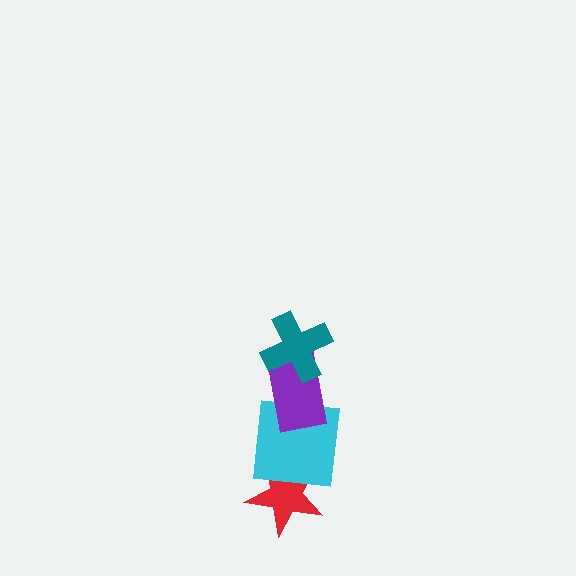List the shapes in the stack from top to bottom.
From top to bottom: the teal cross, the purple rectangle, the cyan square, the red star.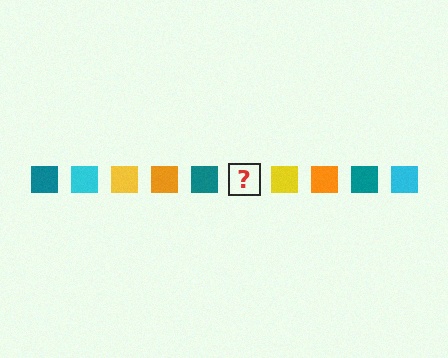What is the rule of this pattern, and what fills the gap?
The rule is that the pattern cycles through teal, cyan, yellow, orange squares. The gap should be filled with a cyan square.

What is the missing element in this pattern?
The missing element is a cyan square.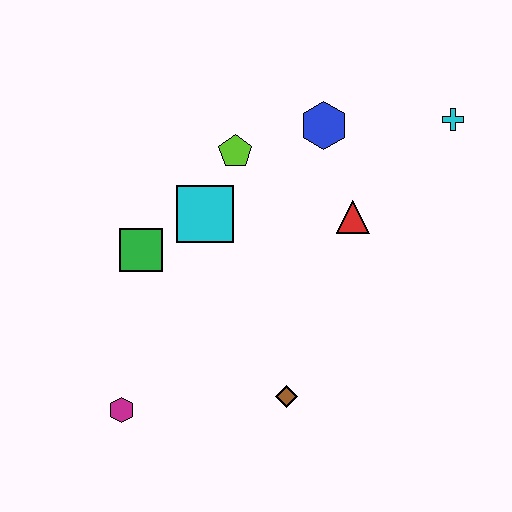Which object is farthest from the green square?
The cyan cross is farthest from the green square.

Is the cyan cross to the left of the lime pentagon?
No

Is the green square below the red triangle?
Yes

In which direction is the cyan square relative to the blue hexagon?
The cyan square is to the left of the blue hexagon.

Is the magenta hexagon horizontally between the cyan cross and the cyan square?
No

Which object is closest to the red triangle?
The blue hexagon is closest to the red triangle.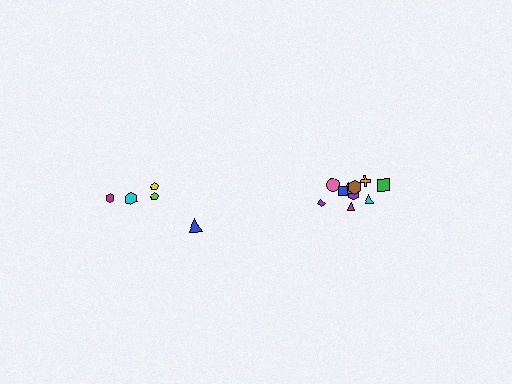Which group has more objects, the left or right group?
The right group.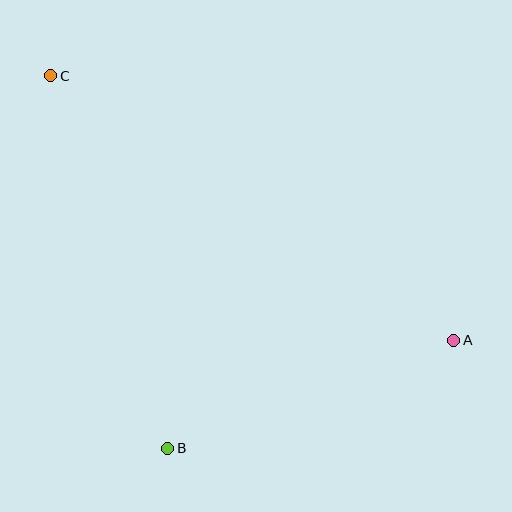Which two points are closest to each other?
Points A and B are closest to each other.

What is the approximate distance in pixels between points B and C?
The distance between B and C is approximately 390 pixels.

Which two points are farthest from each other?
Points A and C are farthest from each other.